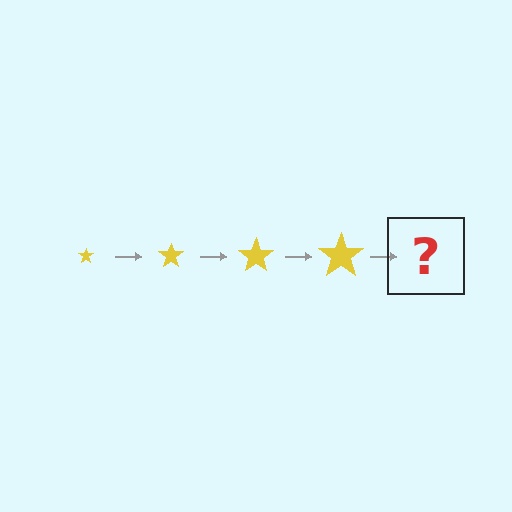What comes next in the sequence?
The next element should be a yellow star, larger than the previous one.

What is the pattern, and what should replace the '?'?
The pattern is that the star gets progressively larger each step. The '?' should be a yellow star, larger than the previous one.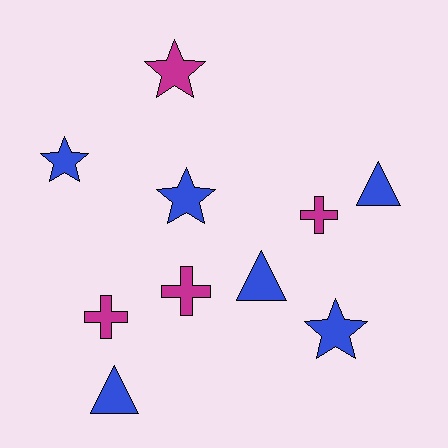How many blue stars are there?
There are 3 blue stars.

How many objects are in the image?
There are 10 objects.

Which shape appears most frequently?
Star, with 4 objects.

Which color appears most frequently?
Blue, with 6 objects.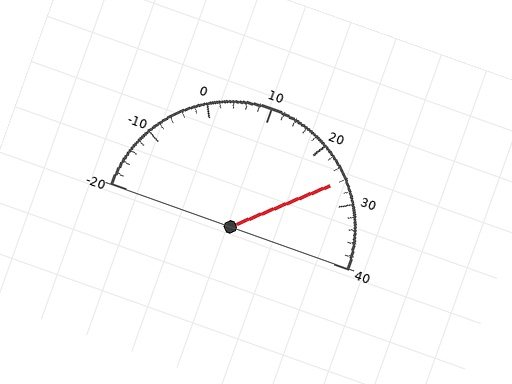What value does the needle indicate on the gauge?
The needle indicates approximately 26.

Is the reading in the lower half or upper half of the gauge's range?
The reading is in the upper half of the range (-20 to 40).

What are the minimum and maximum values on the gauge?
The gauge ranges from -20 to 40.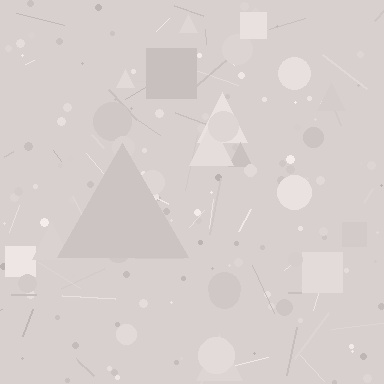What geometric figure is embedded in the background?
A triangle is embedded in the background.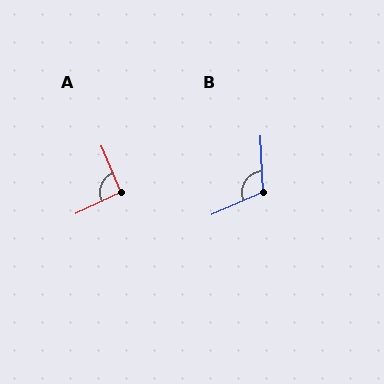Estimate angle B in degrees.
Approximately 111 degrees.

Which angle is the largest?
B, at approximately 111 degrees.